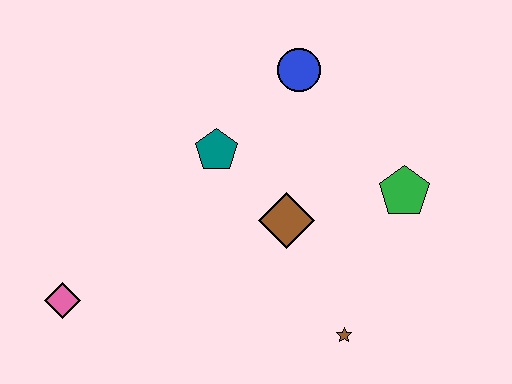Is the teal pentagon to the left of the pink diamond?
No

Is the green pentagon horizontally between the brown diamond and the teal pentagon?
No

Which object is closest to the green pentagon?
The brown diamond is closest to the green pentagon.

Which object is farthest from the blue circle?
The pink diamond is farthest from the blue circle.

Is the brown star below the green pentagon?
Yes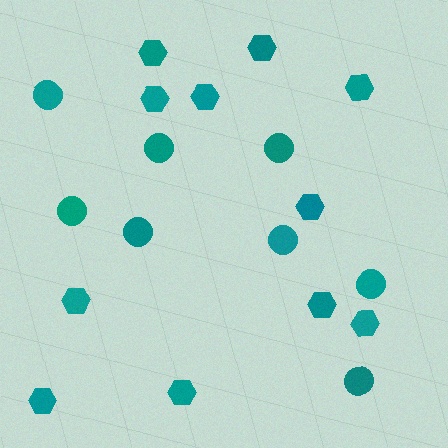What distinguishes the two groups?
There are 2 groups: one group of hexagons (11) and one group of circles (8).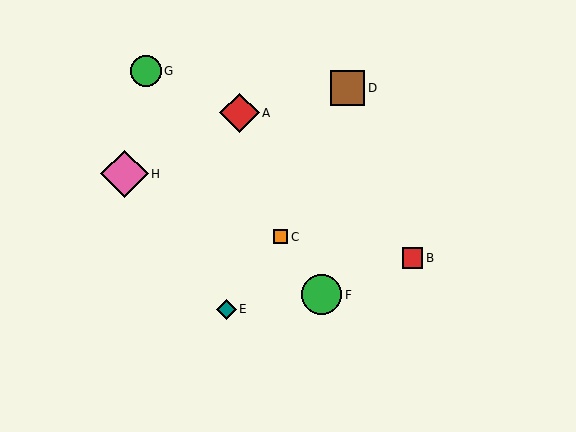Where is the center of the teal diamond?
The center of the teal diamond is at (226, 309).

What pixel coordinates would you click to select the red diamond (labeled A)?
Click at (240, 113) to select the red diamond A.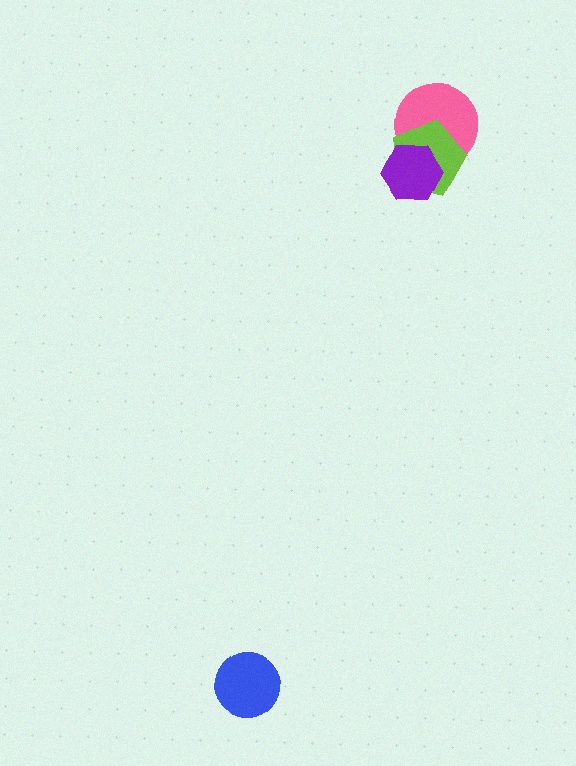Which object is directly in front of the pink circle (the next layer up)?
The lime pentagon is directly in front of the pink circle.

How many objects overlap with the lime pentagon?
2 objects overlap with the lime pentagon.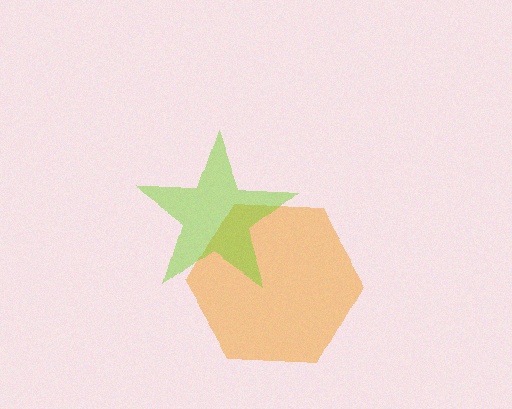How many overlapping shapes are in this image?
There are 2 overlapping shapes in the image.